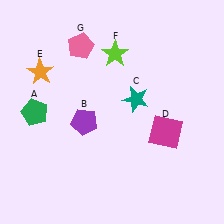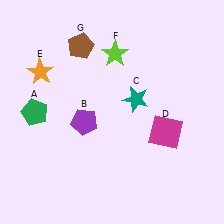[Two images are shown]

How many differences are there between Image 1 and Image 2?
There is 1 difference between the two images.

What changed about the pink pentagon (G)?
In Image 1, G is pink. In Image 2, it changed to brown.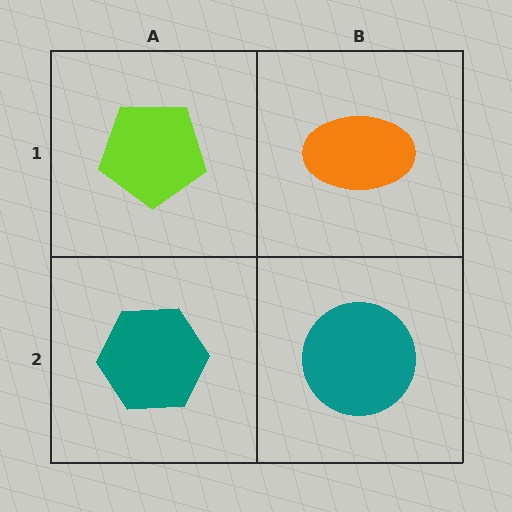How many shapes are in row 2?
2 shapes.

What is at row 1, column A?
A lime pentagon.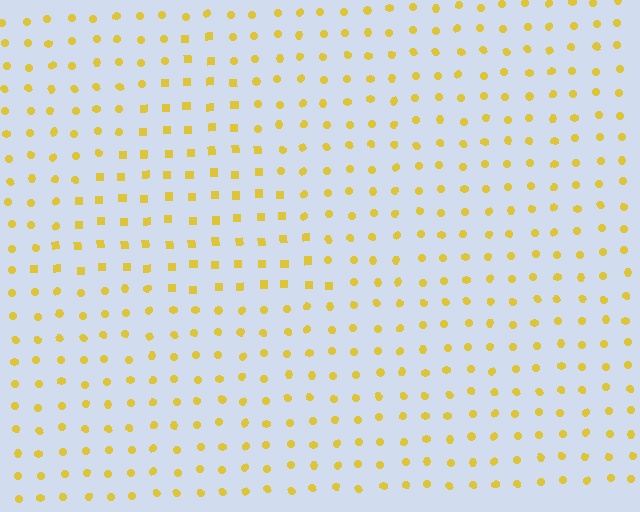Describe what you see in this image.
The image is filled with small yellow elements arranged in a uniform grid. A triangle-shaped region contains squares, while the surrounding area contains circles. The boundary is defined purely by the change in element shape.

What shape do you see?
I see a triangle.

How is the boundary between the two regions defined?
The boundary is defined by a change in element shape: squares inside vs. circles outside. All elements share the same color and spacing.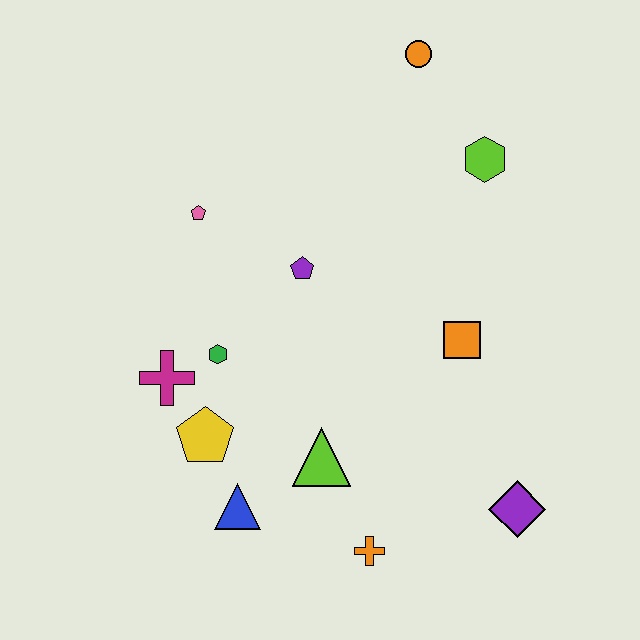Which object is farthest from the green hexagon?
The orange circle is farthest from the green hexagon.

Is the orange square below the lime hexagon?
Yes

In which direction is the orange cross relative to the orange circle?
The orange cross is below the orange circle.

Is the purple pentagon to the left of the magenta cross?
No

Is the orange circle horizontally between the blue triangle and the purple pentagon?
No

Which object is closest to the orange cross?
The lime triangle is closest to the orange cross.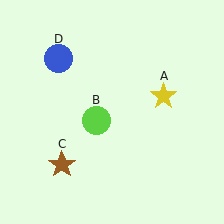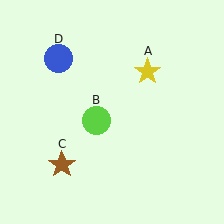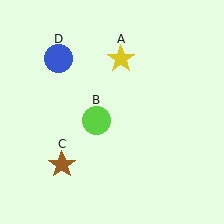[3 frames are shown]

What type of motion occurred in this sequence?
The yellow star (object A) rotated counterclockwise around the center of the scene.